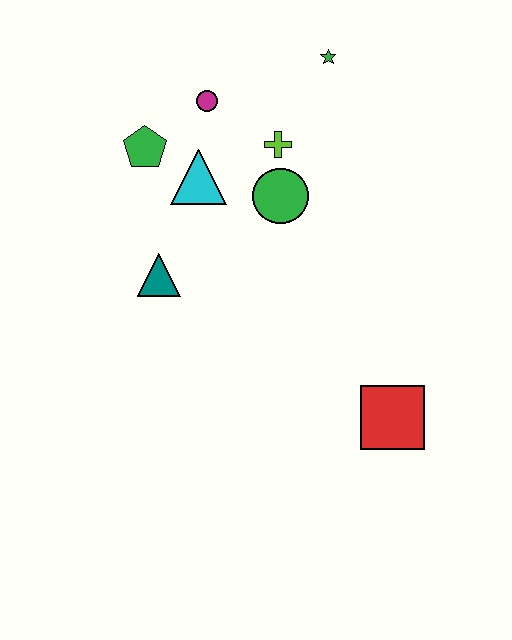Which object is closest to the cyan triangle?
The green pentagon is closest to the cyan triangle.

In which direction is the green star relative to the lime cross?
The green star is above the lime cross.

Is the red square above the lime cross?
No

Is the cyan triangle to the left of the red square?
Yes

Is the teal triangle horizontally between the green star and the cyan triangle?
No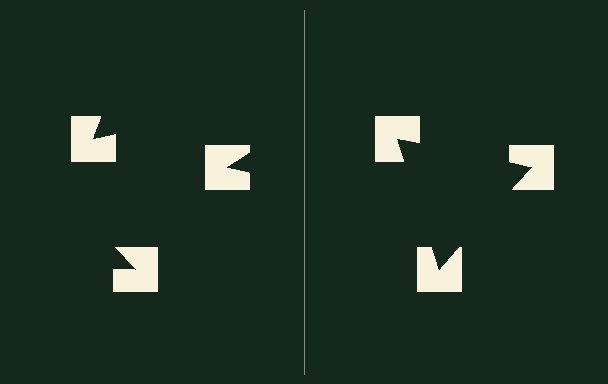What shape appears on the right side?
An illusory triangle.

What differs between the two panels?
The notched squares are positioned identically on both sides; only the wedge orientations differ. On the right they align to a triangle; on the left they are misaligned.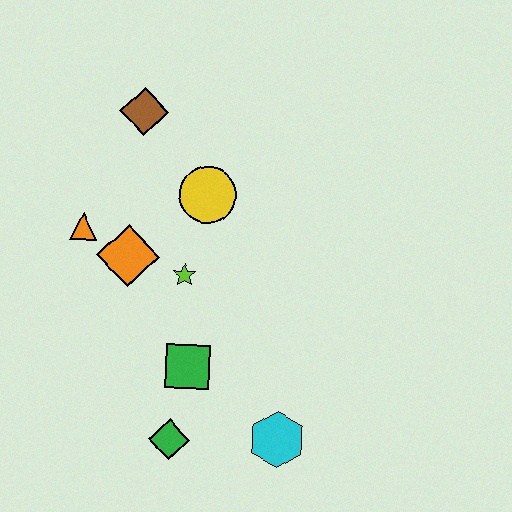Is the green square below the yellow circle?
Yes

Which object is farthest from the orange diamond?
The cyan hexagon is farthest from the orange diamond.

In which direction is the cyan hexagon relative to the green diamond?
The cyan hexagon is to the right of the green diamond.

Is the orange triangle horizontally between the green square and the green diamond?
No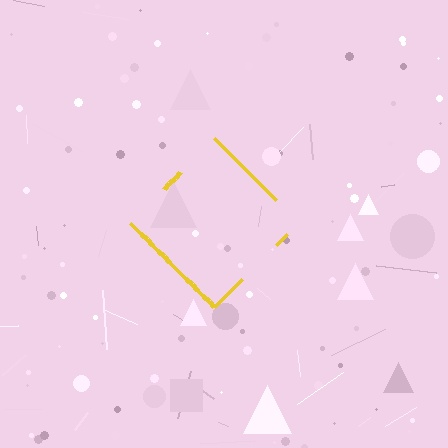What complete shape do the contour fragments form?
The contour fragments form a diamond.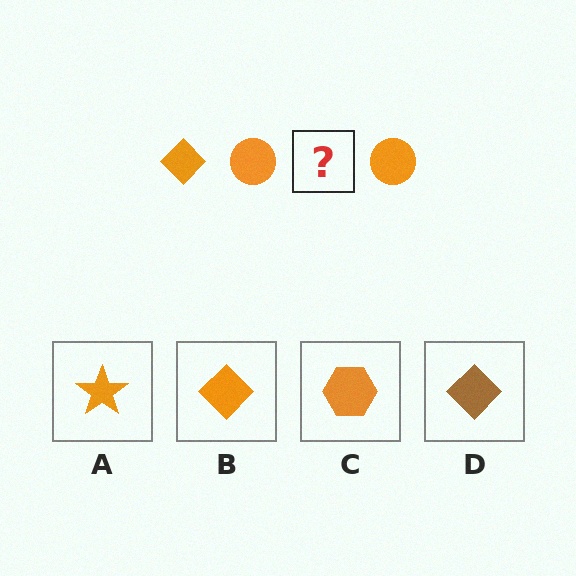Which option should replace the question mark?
Option B.